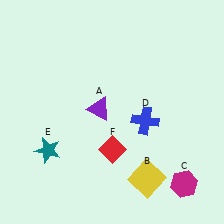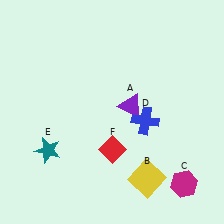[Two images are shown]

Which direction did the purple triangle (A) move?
The purple triangle (A) moved right.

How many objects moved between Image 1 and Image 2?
1 object moved between the two images.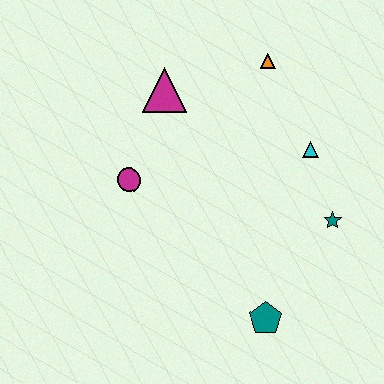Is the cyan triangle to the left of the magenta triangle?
No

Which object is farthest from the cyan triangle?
The magenta circle is farthest from the cyan triangle.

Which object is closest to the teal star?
The cyan triangle is closest to the teal star.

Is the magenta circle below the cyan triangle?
Yes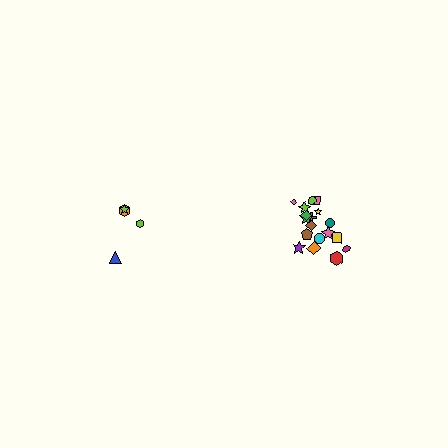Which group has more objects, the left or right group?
The right group.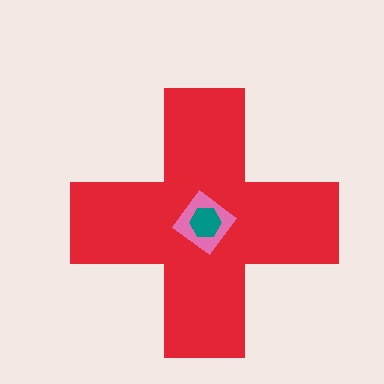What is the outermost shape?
The red cross.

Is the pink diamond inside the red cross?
Yes.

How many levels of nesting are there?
3.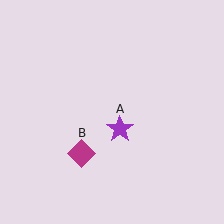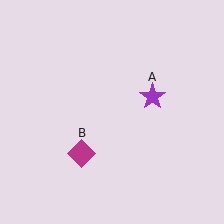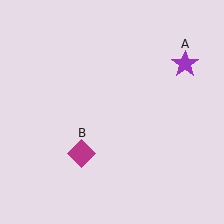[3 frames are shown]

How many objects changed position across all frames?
1 object changed position: purple star (object A).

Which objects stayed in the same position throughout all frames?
Magenta diamond (object B) remained stationary.